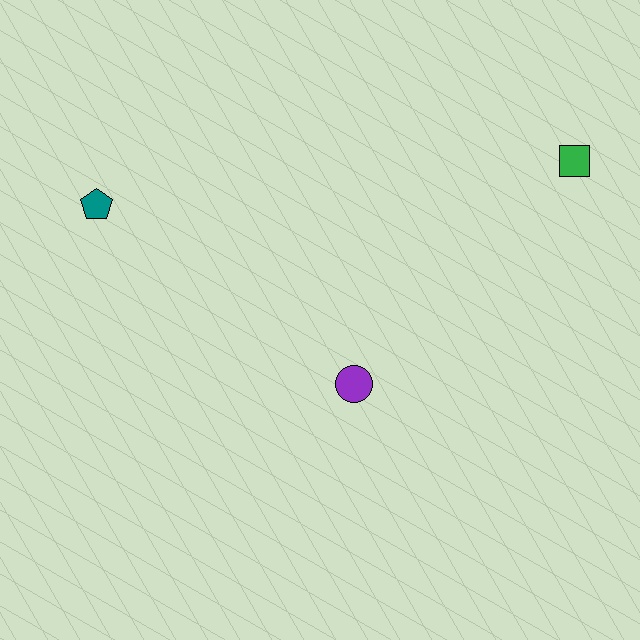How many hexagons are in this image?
There are no hexagons.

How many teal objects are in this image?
There is 1 teal object.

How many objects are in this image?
There are 3 objects.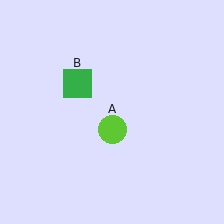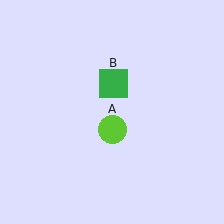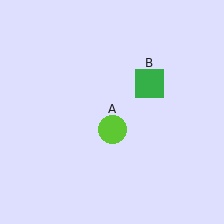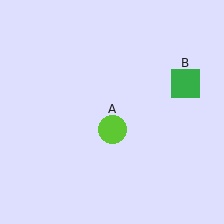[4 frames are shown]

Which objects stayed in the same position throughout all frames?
Lime circle (object A) remained stationary.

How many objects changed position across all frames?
1 object changed position: green square (object B).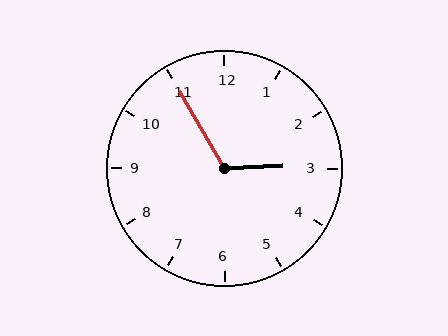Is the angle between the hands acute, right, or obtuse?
It is obtuse.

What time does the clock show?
2:55.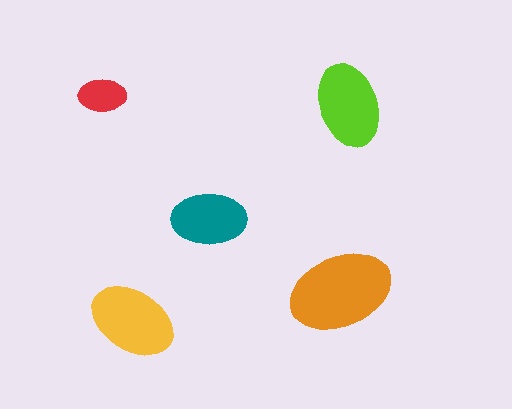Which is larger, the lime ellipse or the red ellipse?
The lime one.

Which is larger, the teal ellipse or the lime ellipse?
The lime one.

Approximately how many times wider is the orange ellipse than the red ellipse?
About 2 times wider.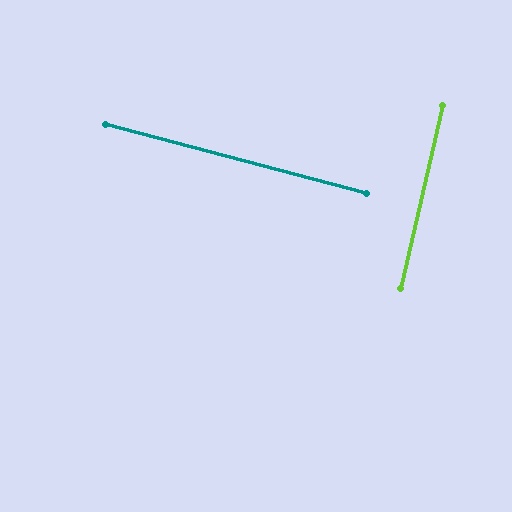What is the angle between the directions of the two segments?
Approximately 88 degrees.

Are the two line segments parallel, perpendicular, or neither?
Perpendicular — they meet at approximately 88°.